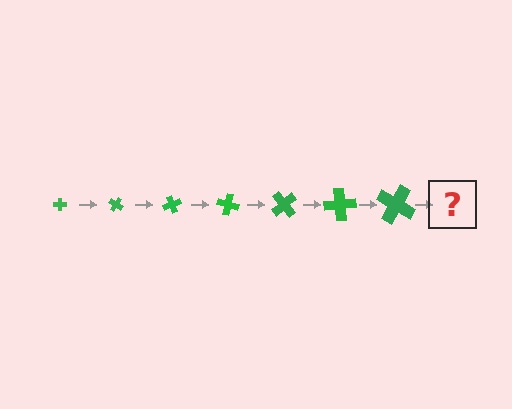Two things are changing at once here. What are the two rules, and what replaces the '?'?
The two rules are that the cross grows larger each step and it rotates 35 degrees each step. The '?' should be a cross, larger than the previous one and rotated 245 degrees from the start.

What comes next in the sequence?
The next element should be a cross, larger than the previous one and rotated 245 degrees from the start.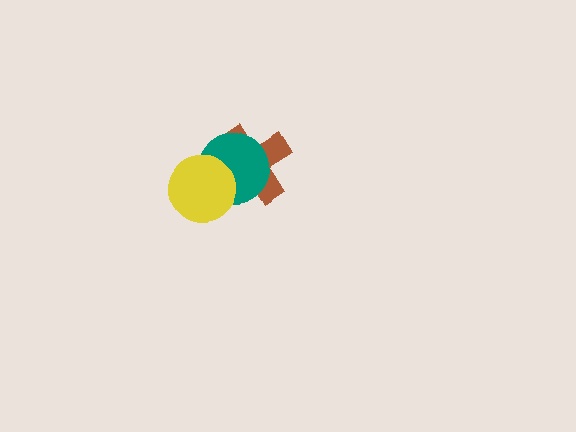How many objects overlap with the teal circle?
2 objects overlap with the teal circle.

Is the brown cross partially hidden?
Yes, it is partially covered by another shape.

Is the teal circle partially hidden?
Yes, it is partially covered by another shape.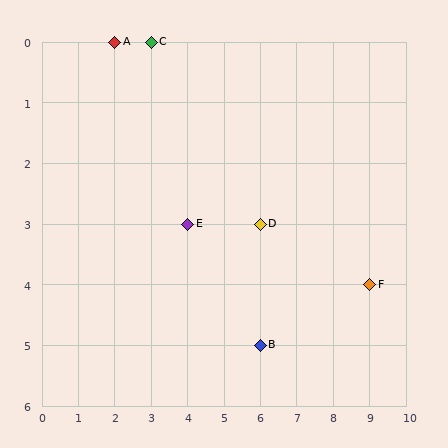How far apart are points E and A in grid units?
Points E and A are 2 columns and 3 rows apart (about 3.6 grid units diagonally).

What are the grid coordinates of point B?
Point B is at grid coordinates (6, 5).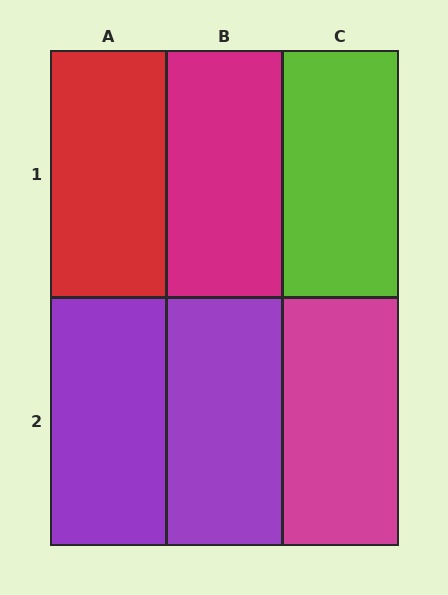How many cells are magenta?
2 cells are magenta.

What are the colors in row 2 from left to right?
Purple, purple, magenta.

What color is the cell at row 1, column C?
Lime.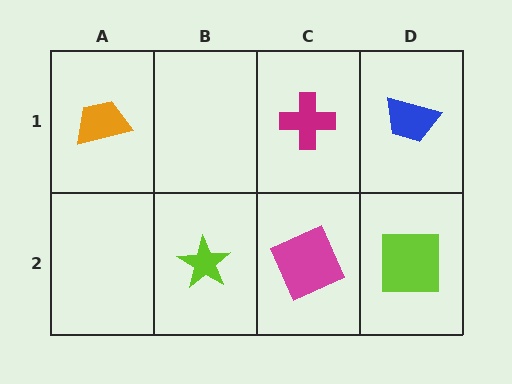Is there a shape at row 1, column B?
No, that cell is empty.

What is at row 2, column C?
A magenta square.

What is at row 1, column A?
An orange trapezoid.